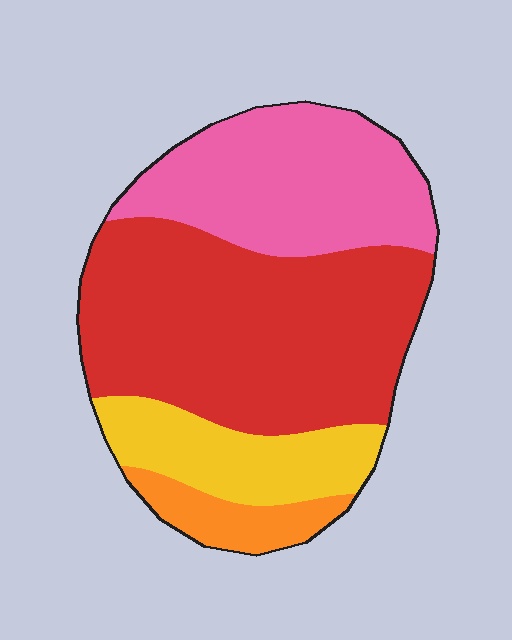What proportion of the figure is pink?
Pink covers around 30% of the figure.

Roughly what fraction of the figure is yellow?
Yellow covers about 15% of the figure.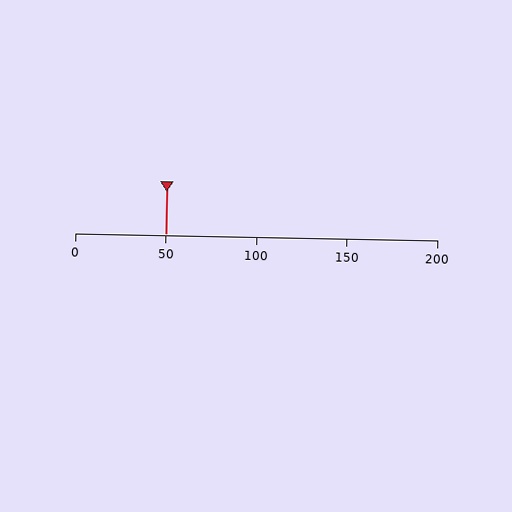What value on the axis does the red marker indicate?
The marker indicates approximately 50.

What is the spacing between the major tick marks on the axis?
The major ticks are spaced 50 apart.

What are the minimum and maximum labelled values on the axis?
The axis runs from 0 to 200.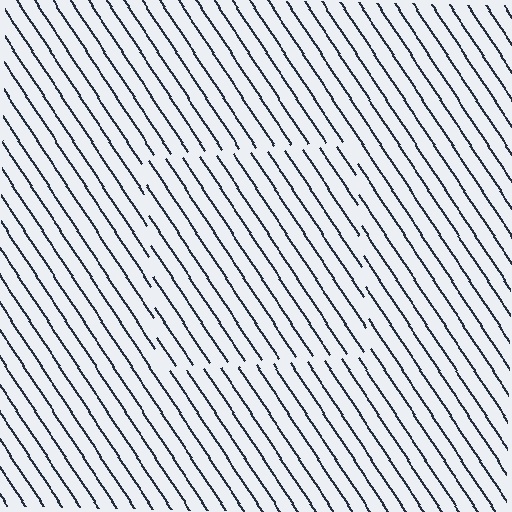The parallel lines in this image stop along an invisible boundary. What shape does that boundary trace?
An illusory square. The interior of the shape contains the same grating, shifted by half a period — the contour is defined by the phase discontinuity where line-ends from the inner and outer gratings abut.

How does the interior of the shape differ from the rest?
The interior of the shape contains the same grating, shifted by half a period — the contour is defined by the phase discontinuity where line-ends from the inner and outer gratings abut.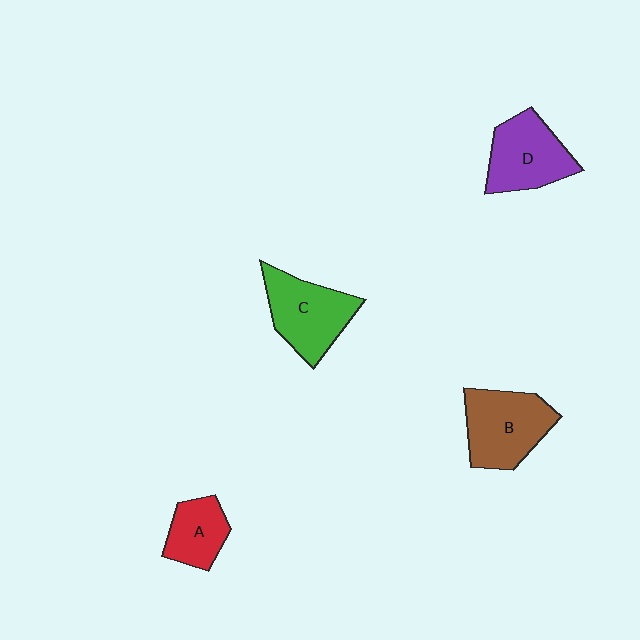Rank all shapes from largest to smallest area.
From largest to smallest: B (brown), C (green), D (purple), A (red).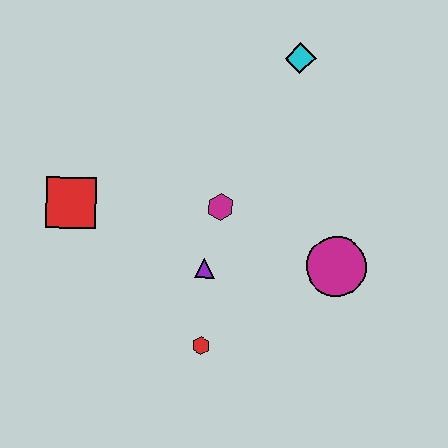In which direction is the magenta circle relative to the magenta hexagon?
The magenta circle is to the right of the magenta hexagon.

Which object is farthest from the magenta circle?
The red square is farthest from the magenta circle.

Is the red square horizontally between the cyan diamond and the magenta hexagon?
No